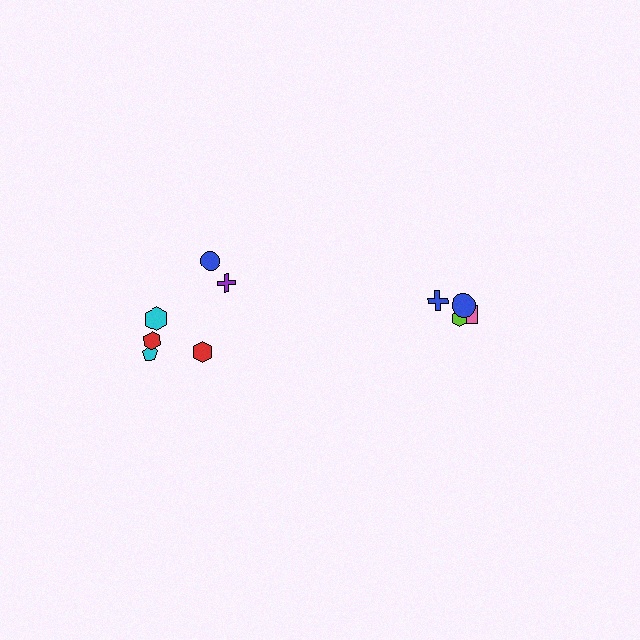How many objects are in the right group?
There are 4 objects.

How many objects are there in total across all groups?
There are 10 objects.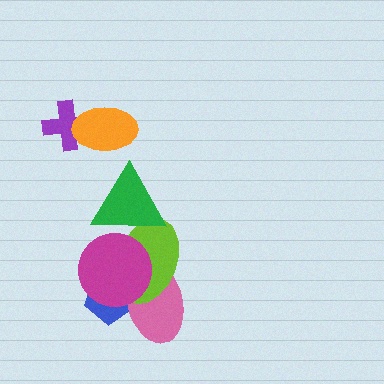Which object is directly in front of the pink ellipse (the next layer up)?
The lime ellipse is directly in front of the pink ellipse.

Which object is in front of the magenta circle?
The green triangle is in front of the magenta circle.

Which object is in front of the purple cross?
The orange ellipse is in front of the purple cross.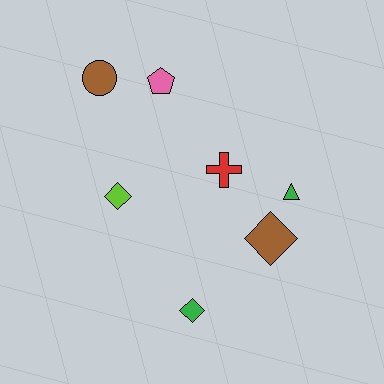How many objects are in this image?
There are 7 objects.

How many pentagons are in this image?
There is 1 pentagon.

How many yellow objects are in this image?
There are no yellow objects.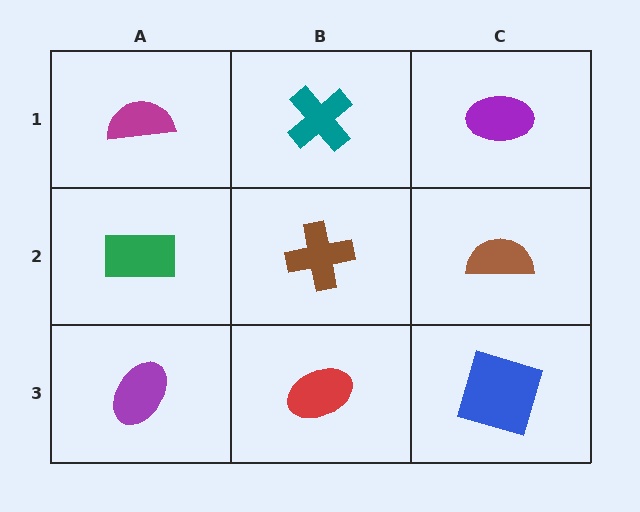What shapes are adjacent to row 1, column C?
A brown semicircle (row 2, column C), a teal cross (row 1, column B).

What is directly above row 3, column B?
A brown cross.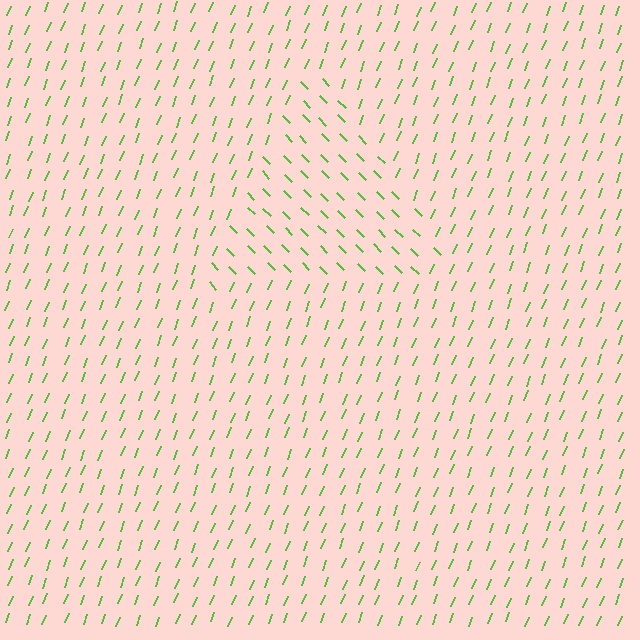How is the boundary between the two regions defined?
The boundary is defined purely by a change in line orientation (approximately 66 degrees difference). All lines are the same color and thickness.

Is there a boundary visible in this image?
Yes, there is a texture boundary formed by a change in line orientation.